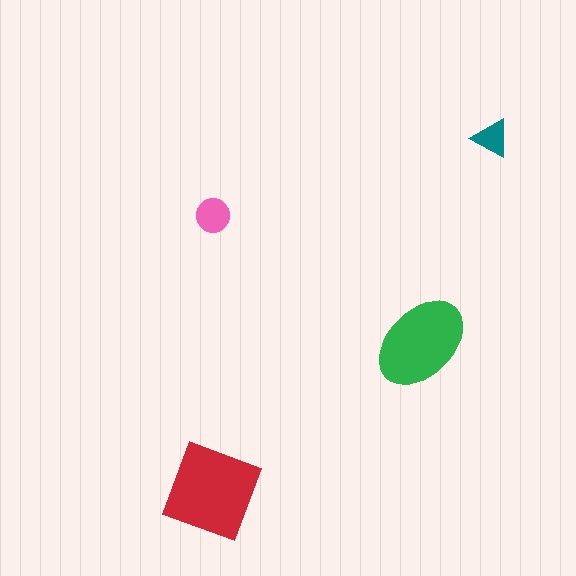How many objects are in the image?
There are 4 objects in the image.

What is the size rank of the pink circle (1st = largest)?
3rd.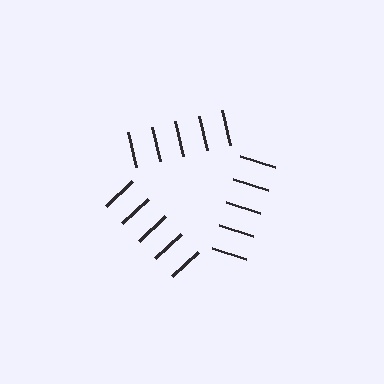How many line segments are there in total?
15 — 5 along each of the 3 edges.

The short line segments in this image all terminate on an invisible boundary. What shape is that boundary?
An illusory triangle — the line segments terminate on its edges but no continuous stroke is drawn.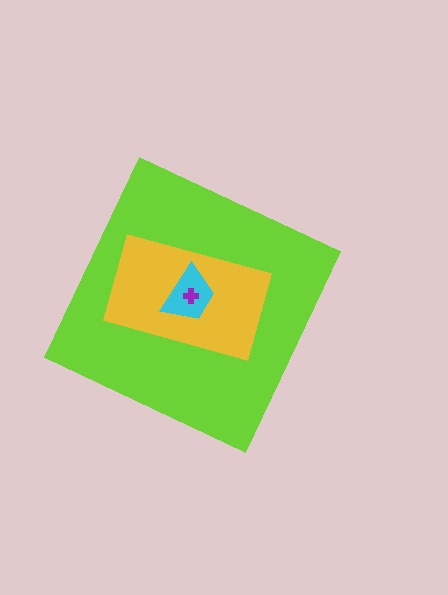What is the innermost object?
The purple cross.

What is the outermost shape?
The lime diamond.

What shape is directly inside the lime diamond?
The yellow rectangle.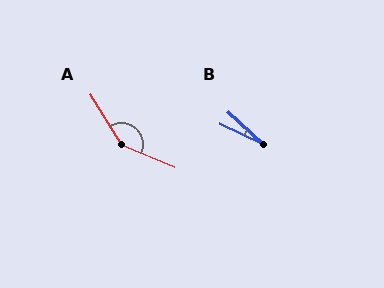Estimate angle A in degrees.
Approximately 144 degrees.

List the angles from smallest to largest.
B (18°), A (144°).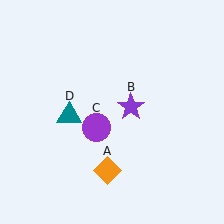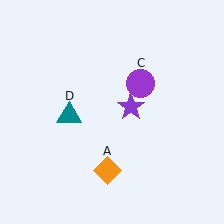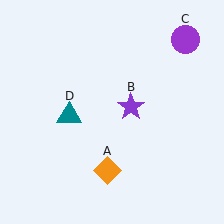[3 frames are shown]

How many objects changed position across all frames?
1 object changed position: purple circle (object C).